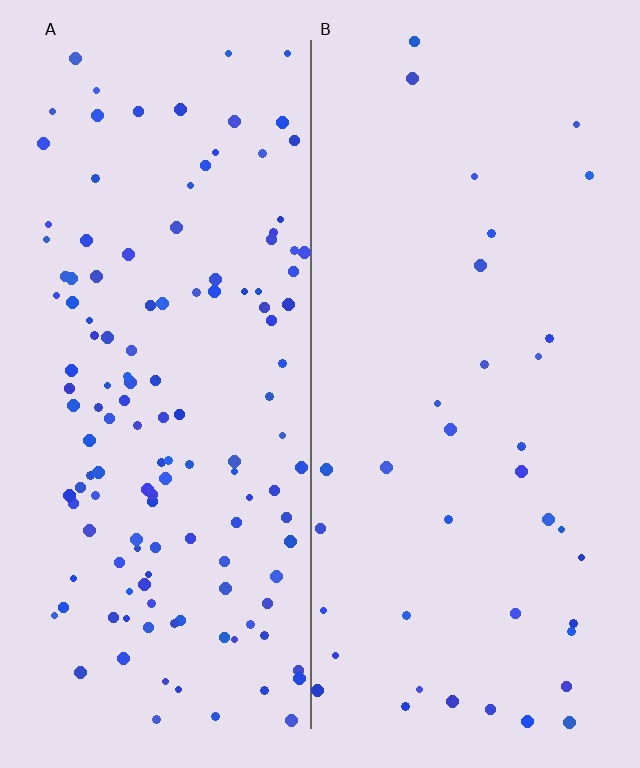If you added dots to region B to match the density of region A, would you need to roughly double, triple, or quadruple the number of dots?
Approximately quadruple.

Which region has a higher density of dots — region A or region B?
A (the left).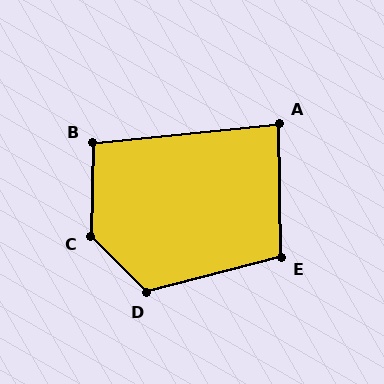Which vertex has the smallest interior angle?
A, at approximately 85 degrees.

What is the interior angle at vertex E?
Approximately 104 degrees (obtuse).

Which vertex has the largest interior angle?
C, at approximately 134 degrees.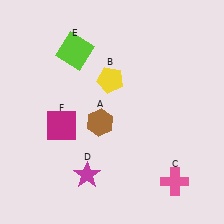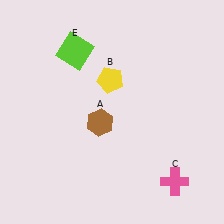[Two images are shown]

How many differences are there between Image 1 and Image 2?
There are 2 differences between the two images.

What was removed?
The magenta star (D), the magenta square (F) were removed in Image 2.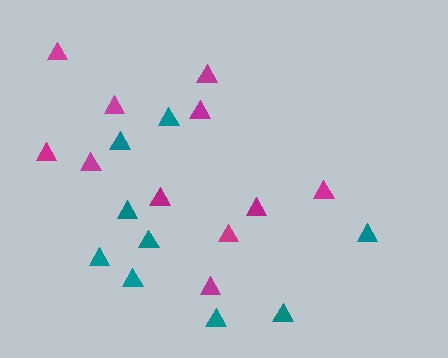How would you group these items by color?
There are 2 groups: one group of teal triangles (9) and one group of magenta triangles (11).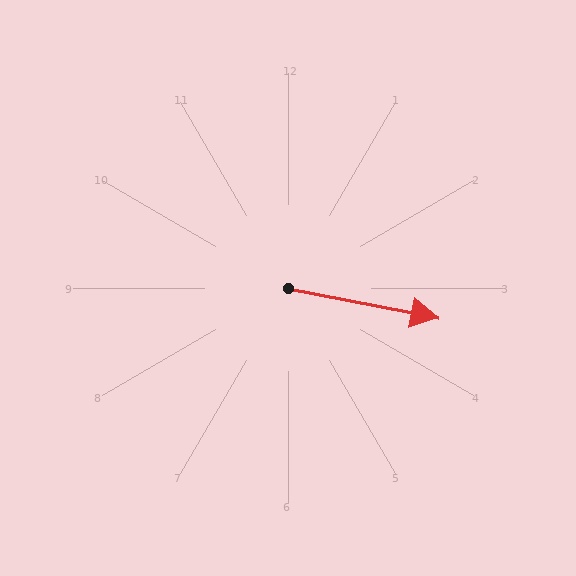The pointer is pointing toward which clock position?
Roughly 3 o'clock.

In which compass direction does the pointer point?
East.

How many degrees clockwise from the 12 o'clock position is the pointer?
Approximately 101 degrees.